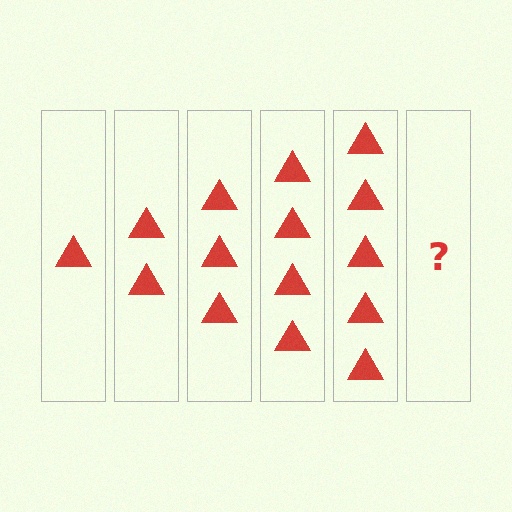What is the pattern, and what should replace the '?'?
The pattern is that each step adds one more triangle. The '?' should be 6 triangles.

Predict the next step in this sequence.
The next step is 6 triangles.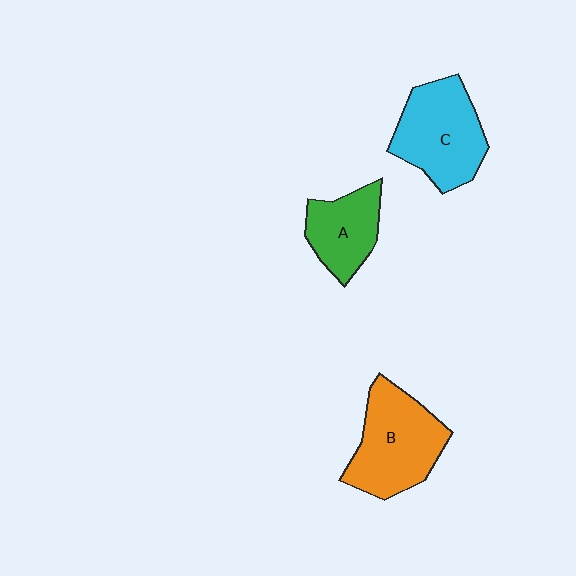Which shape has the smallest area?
Shape A (green).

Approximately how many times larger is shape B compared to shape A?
Approximately 1.5 times.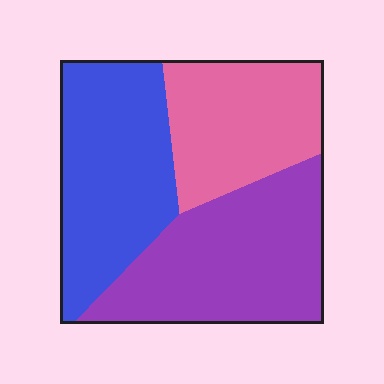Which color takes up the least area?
Pink, at roughly 25%.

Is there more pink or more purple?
Purple.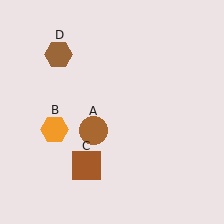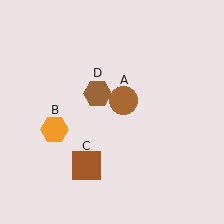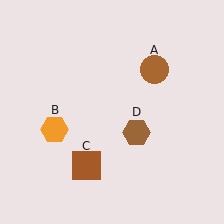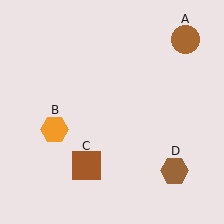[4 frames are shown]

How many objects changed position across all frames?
2 objects changed position: brown circle (object A), brown hexagon (object D).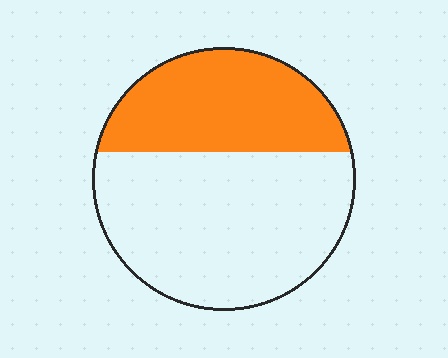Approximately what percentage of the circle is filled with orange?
Approximately 35%.